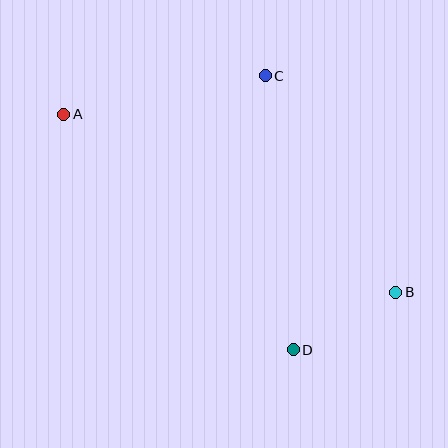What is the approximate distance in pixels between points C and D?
The distance between C and D is approximately 275 pixels.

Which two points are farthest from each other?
Points A and B are farthest from each other.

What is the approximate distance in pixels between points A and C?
The distance between A and C is approximately 205 pixels.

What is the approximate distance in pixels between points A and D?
The distance between A and D is approximately 329 pixels.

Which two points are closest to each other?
Points B and D are closest to each other.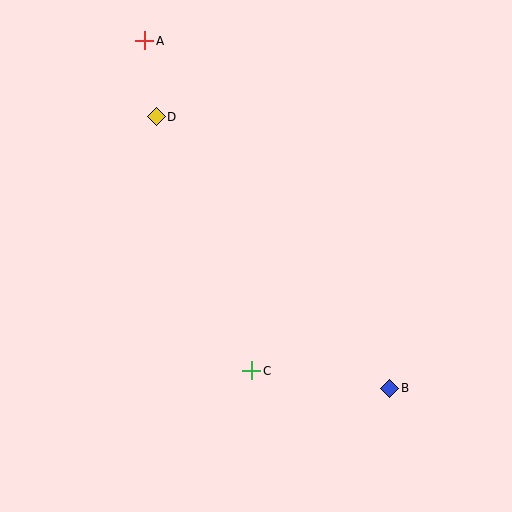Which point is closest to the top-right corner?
Point A is closest to the top-right corner.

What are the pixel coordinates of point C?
Point C is at (252, 371).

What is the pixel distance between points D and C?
The distance between D and C is 271 pixels.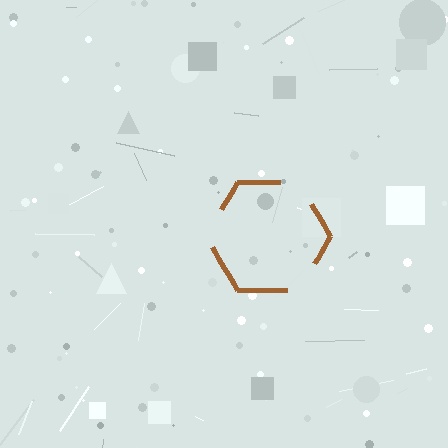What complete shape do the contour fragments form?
The contour fragments form a hexagon.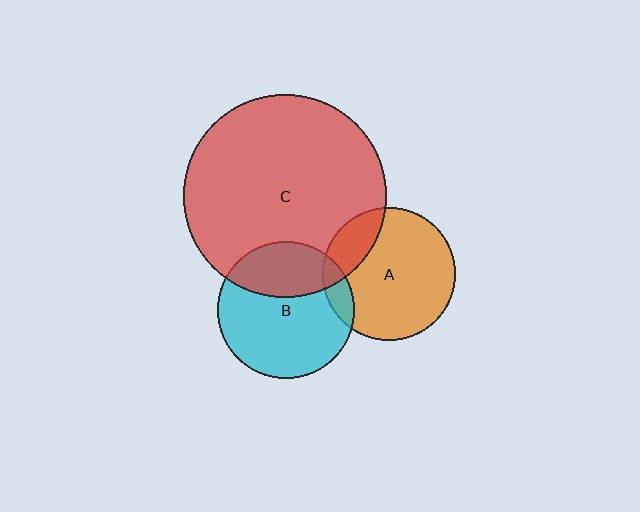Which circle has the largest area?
Circle C (red).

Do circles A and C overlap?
Yes.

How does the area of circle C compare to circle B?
Approximately 2.2 times.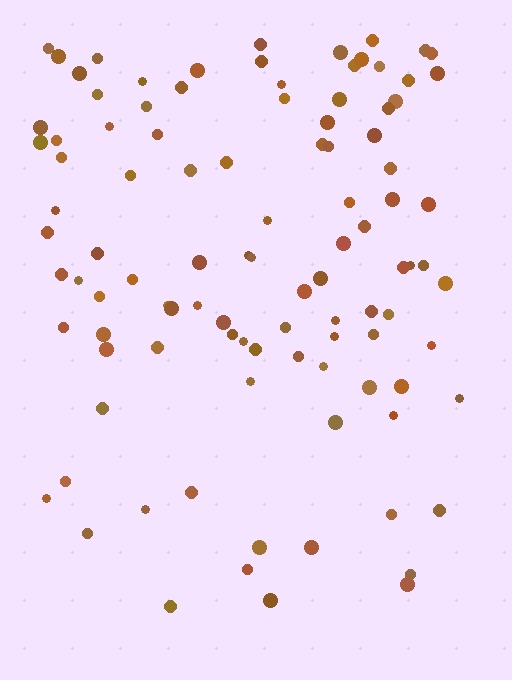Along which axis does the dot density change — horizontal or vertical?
Vertical.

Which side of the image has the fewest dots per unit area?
The bottom.